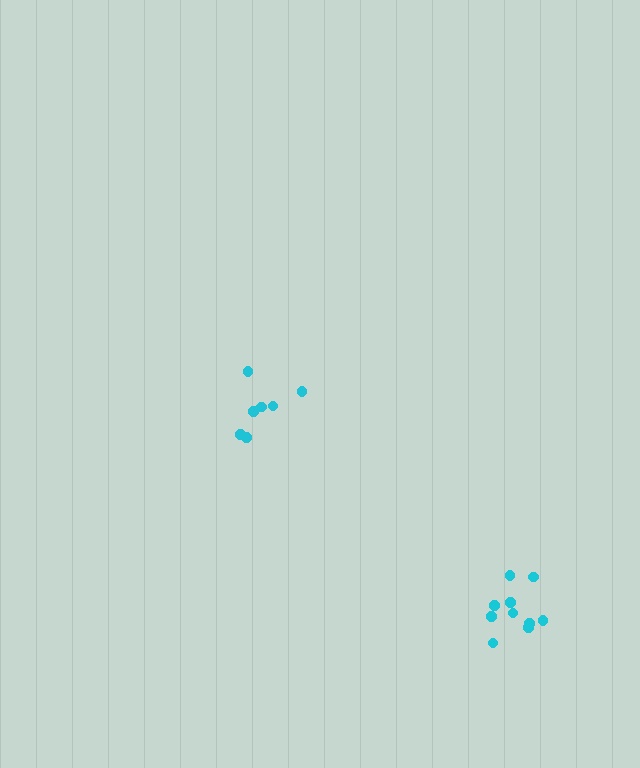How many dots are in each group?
Group 1: 10 dots, Group 2: 7 dots (17 total).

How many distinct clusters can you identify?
There are 2 distinct clusters.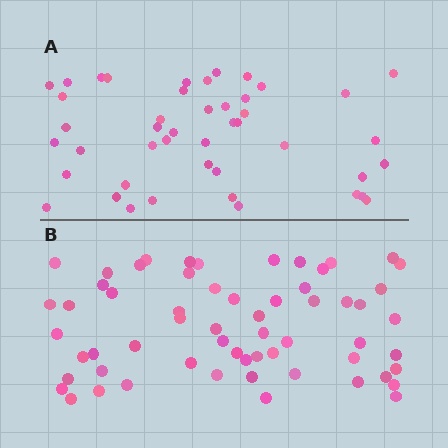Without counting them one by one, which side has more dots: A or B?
Region B (the bottom region) has more dots.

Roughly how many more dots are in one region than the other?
Region B has approximately 15 more dots than region A.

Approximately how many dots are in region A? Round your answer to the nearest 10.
About 40 dots. (The exact count is 45, which rounds to 40.)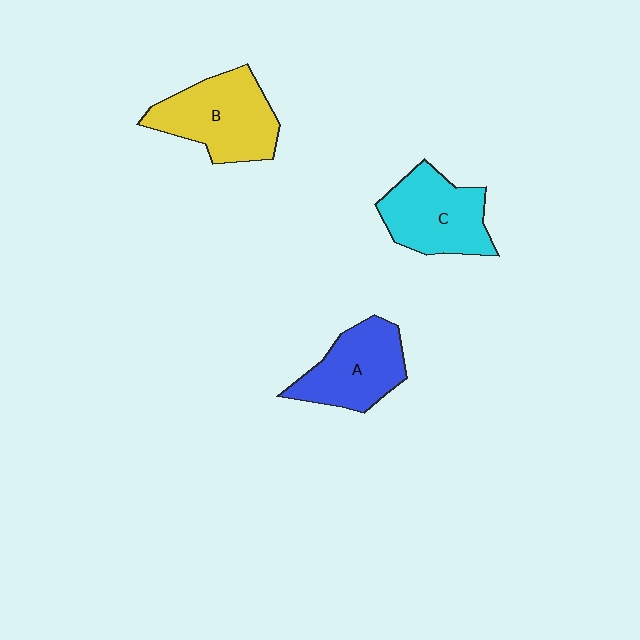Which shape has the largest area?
Shape B (yellow).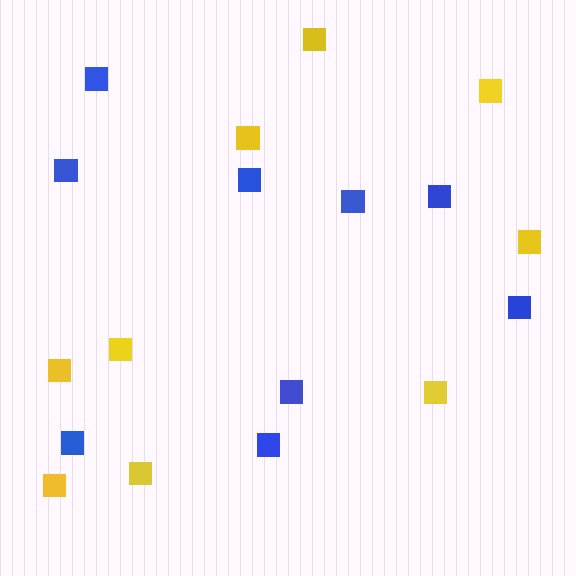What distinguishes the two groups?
There are 2 groups: one group of blue squares (9) and one group of yellow squares (9).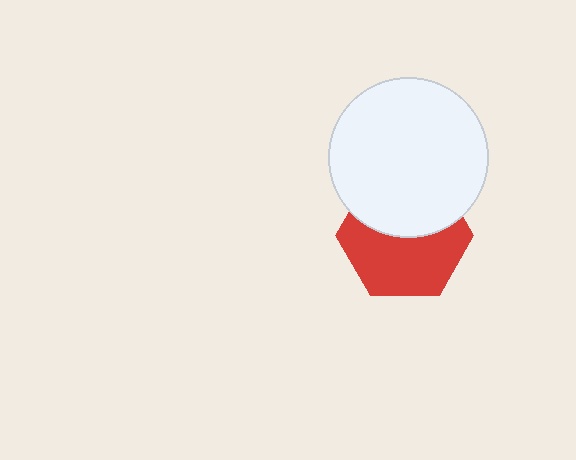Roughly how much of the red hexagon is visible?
About half of it is visible (roughly 57%).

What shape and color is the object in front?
The object in front is a white circle.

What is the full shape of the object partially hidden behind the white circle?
The partially hidden object is a red hexagon.